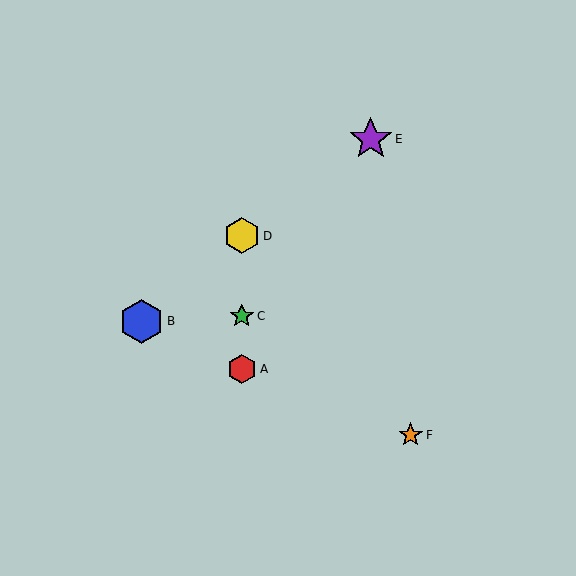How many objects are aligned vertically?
3 objects (A, C, D) are aligned vertically.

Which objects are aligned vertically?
Objects A, C, D are aligned vertically.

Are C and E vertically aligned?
No, C is at x≈242 and E is at x≈371.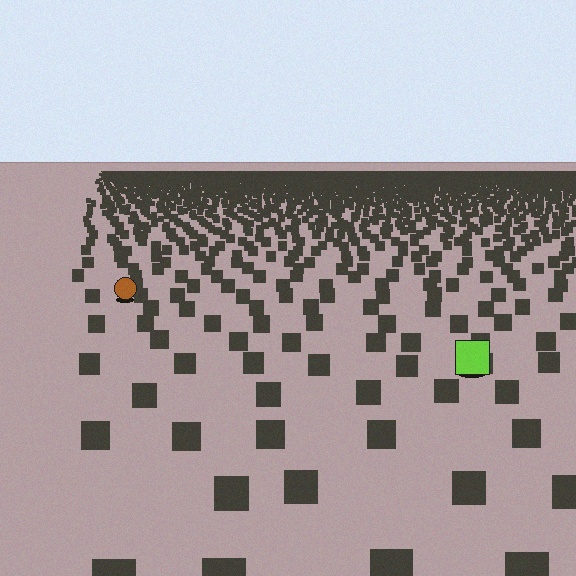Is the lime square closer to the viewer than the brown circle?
Yes. The lime square is closer — you can tell from the texture gradient: the ground texture is coarser near it.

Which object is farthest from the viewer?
The brown circle is farthest from the viewer. It appears smaller and the ground texture around it is denser.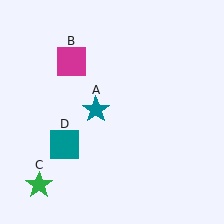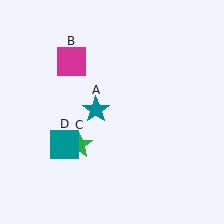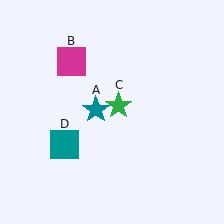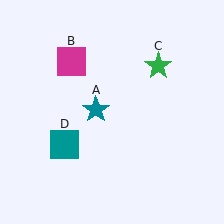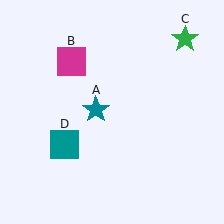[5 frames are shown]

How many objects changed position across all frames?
1 object changed position: green star (object C).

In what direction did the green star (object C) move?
The green star (object C) moved up and to the right.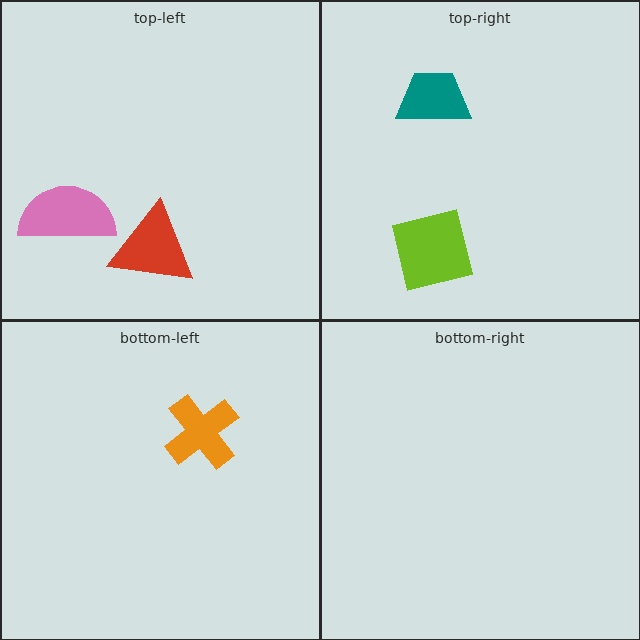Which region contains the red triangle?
The top-left region.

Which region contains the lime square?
The top-right region.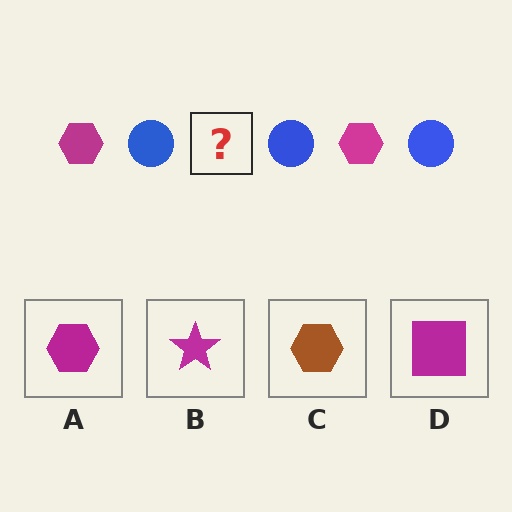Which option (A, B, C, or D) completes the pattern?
A.